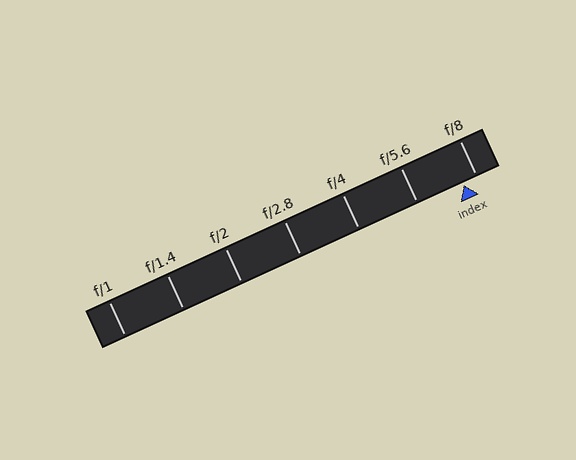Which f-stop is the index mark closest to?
The index mark is closest to f/8.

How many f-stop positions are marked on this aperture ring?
There are 7 f-stop positions marked.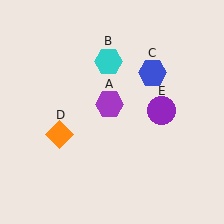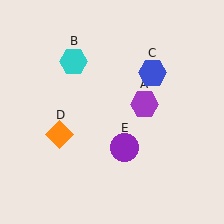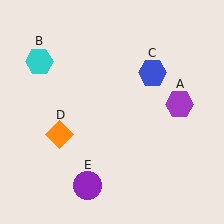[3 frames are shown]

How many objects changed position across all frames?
3 objects changed position: purple hexagon (object A), cyan hexagon (object B), purple circle (object E).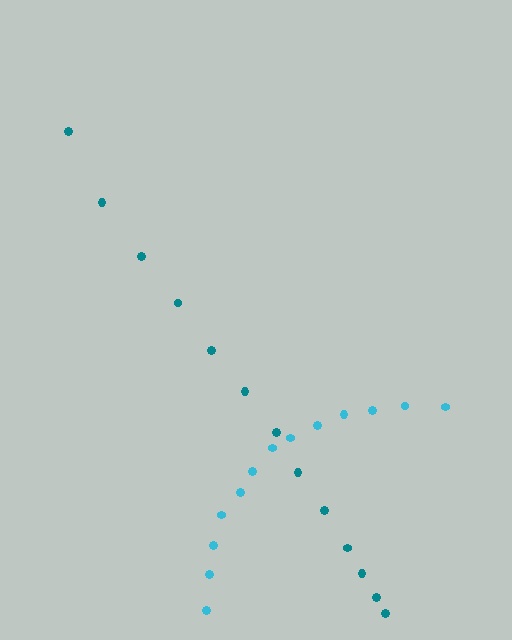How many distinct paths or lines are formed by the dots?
There are 2 distinct paths.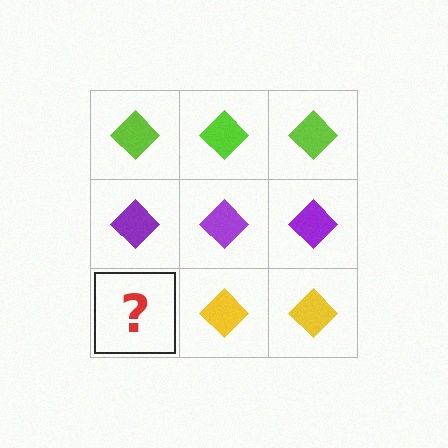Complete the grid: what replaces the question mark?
The question mark should be replaced with a yellow diamond.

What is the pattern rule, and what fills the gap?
The rule is that each row has a consistent color. The gap should be filled with a yellow diamond.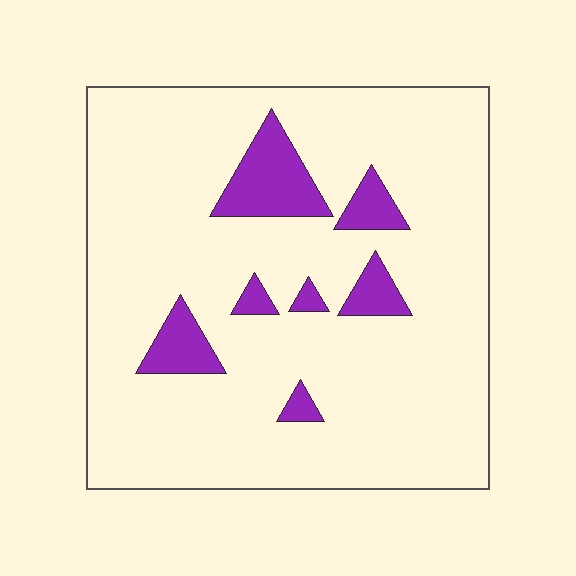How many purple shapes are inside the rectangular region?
7.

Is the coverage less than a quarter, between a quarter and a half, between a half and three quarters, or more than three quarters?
Less than a quarter.